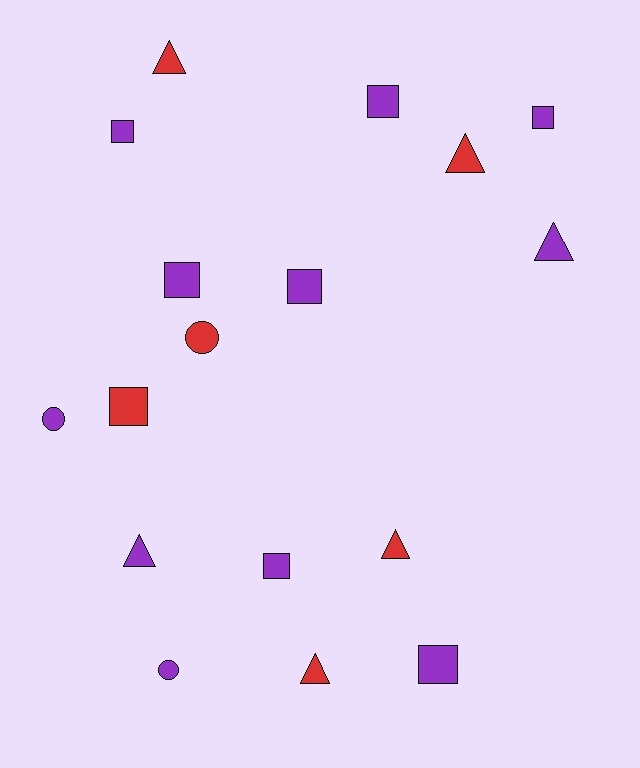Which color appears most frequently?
Purple, with 11 objects.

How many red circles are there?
There is 1 red circle.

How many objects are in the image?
There are 17 objects.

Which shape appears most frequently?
Square, with 8 objects.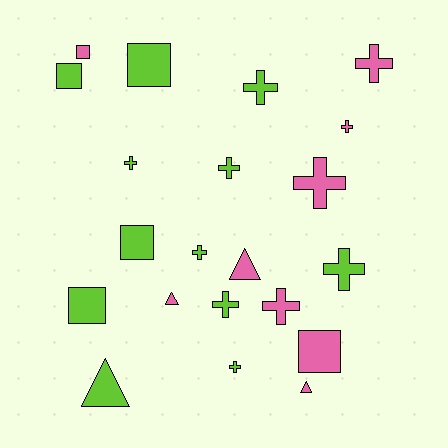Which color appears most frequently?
Lime, with 12 objects.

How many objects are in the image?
There are 21 objects.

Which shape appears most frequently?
Cross, with 11 objects.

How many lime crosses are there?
There are 7 lime crosses.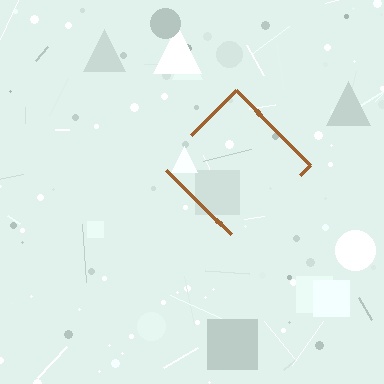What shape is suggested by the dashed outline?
The dashed outline suggests a diamond.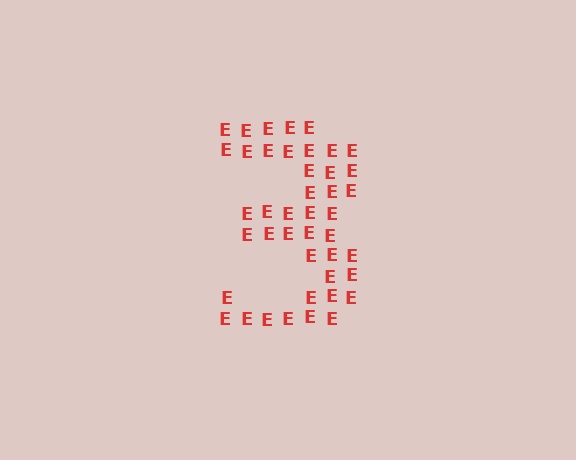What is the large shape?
The large shape is the digit 3.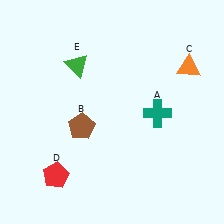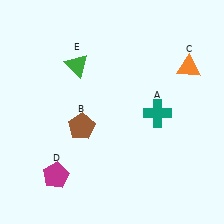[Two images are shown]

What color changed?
The pentagon (D) changed from red in Image 1 to magenta in Image 2.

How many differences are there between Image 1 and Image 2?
There is 1 difference between the two images.